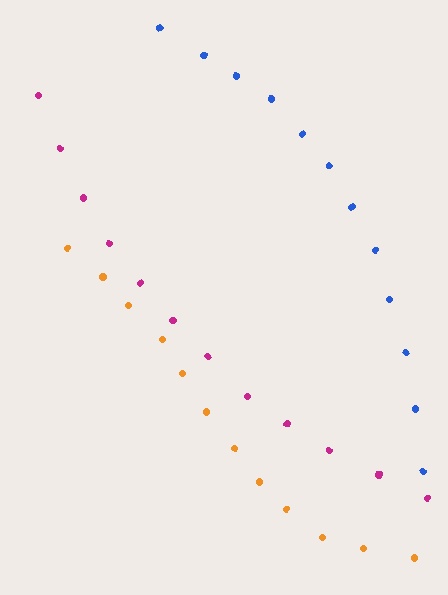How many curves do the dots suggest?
There are 3 distinct paths.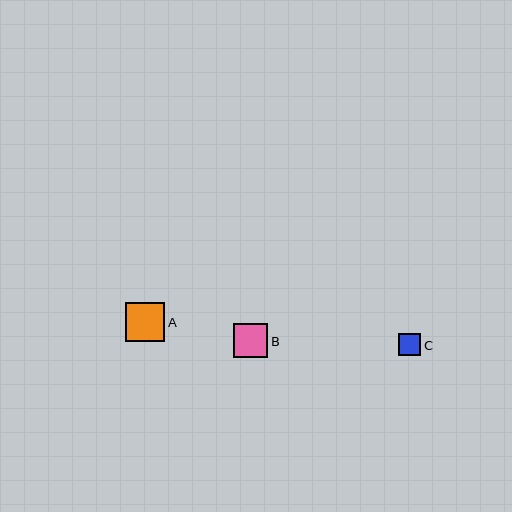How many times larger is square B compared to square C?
Square B is approximately 1.5 times the size of square C.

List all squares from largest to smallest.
From largest to smallest: A, B, C.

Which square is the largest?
Square A is the largest with a size of approximately 39 pixels.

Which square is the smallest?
Square C is the smallest with a size of approximately 22 pixels.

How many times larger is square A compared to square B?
Square A is approximately 1.1 times the size of square B.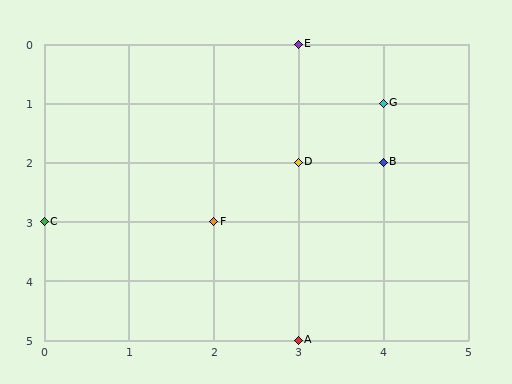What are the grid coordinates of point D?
Point D is at grid coordinates (3, 2).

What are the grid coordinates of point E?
Point E is at grid coordinates (3, 0).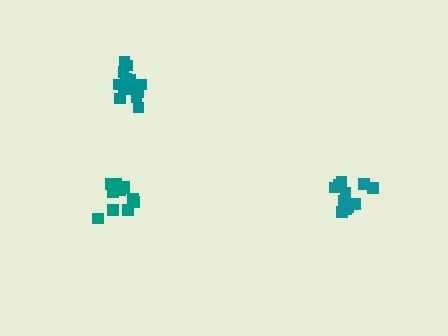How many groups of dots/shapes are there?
There are 3 groups.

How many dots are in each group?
Group 1: 16 dots, Group 2: 12 dots, Group 3: 12 dots (40 total).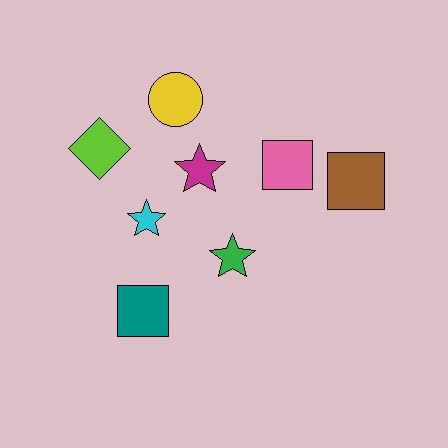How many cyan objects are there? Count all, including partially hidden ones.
There is 1 cyan object.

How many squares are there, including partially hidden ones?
There are 3 squares.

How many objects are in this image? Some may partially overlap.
There are 8 objects.